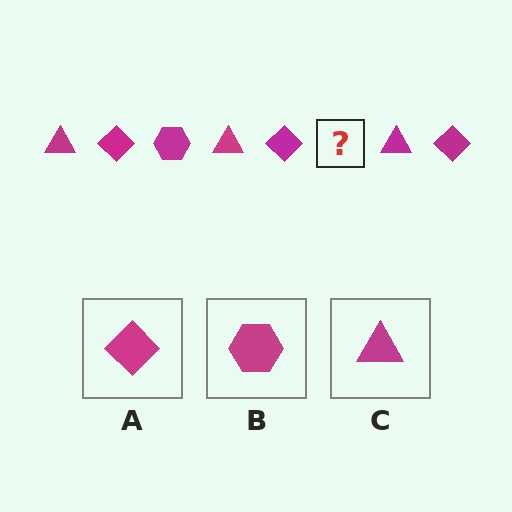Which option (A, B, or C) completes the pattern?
B.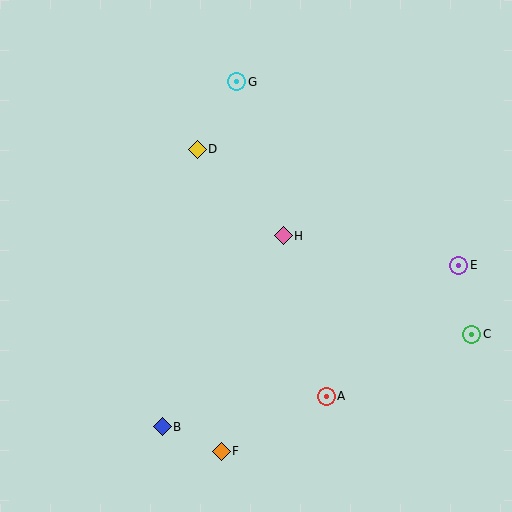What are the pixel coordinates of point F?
Point F is at (221, 451).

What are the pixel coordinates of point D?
Point D is at (197, 149).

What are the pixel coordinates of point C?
Point C is at (472, 334).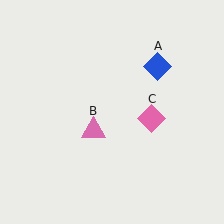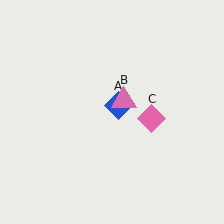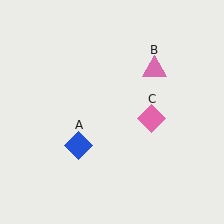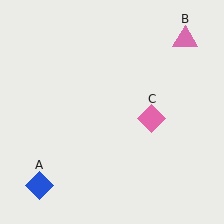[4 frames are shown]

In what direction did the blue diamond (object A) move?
The blue diamond (object A) moved down and to the left.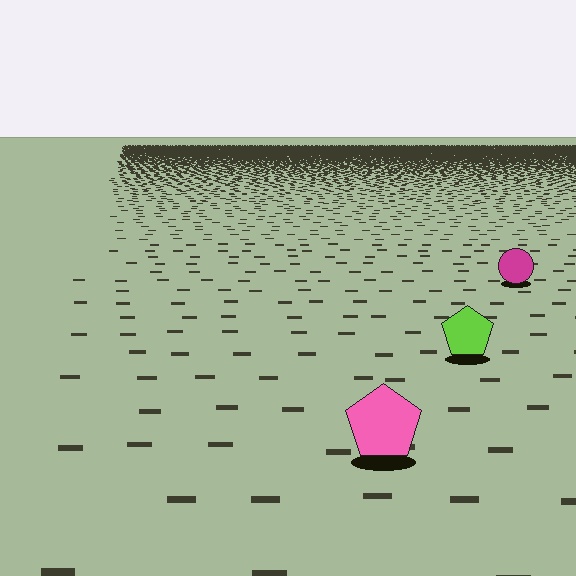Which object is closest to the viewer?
The pink pentagon is closest. The texture marks near it are larger and more spread out.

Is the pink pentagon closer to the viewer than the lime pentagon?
Yes. The pink pentagon is closer — you can tell from the texture gradient: the ground texture is coarser near it.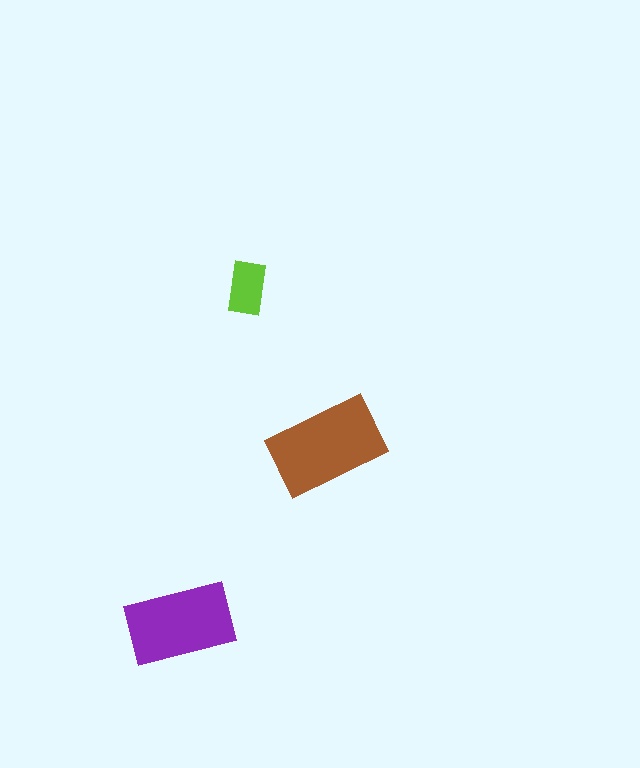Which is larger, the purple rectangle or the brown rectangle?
The brown one.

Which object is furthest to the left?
The purple rectangle is leftmost.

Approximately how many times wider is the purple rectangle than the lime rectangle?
About 2 times wider.